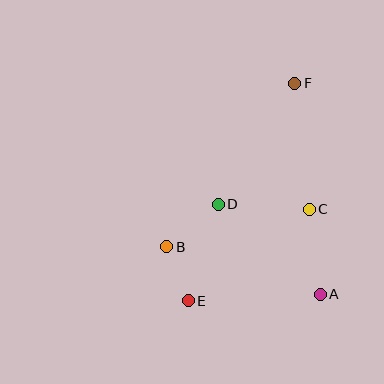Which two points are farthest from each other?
Points E and F are farthest from each other.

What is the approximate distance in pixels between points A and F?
The distance between A and F is approximately 213 pixels.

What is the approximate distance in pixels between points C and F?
The distance between C and F is approximately 127 pixels.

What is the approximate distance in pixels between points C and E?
The distance between C and E is approximately 152 pixels.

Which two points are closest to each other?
Points B and E are closest to each other.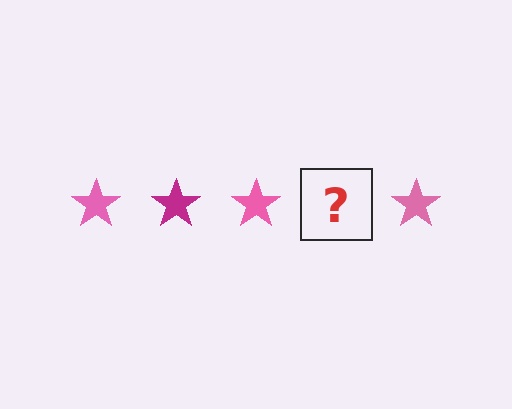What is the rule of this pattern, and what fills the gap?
The rule is that the pattern cycles through pink, magenta stars. The gap should be filled with a magenta star.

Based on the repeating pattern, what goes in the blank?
The blank should be a magenta star.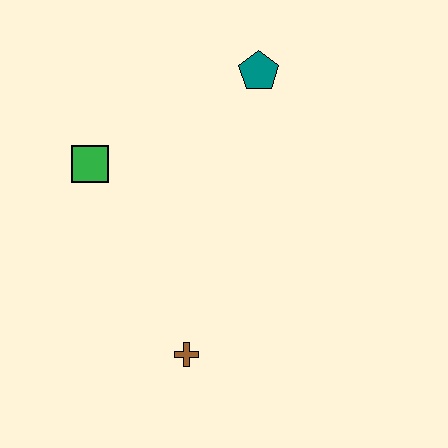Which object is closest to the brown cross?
The green square is closest to the brown cross.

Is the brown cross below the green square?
Yes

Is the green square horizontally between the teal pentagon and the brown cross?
No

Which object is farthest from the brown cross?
The teal pentagon is farthest from the brown cross.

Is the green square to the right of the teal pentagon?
No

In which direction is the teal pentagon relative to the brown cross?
The teal pentagon is above the brown cross.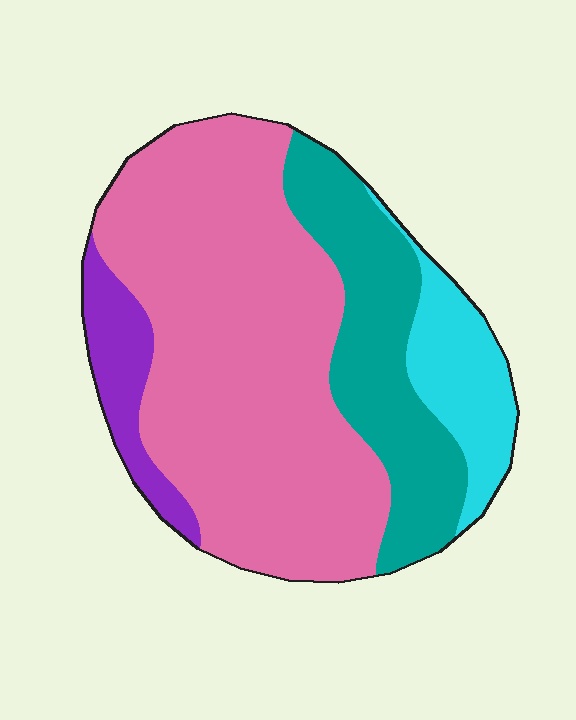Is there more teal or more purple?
Teal.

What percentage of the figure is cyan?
Cyan takes up less than a quarter of the figure.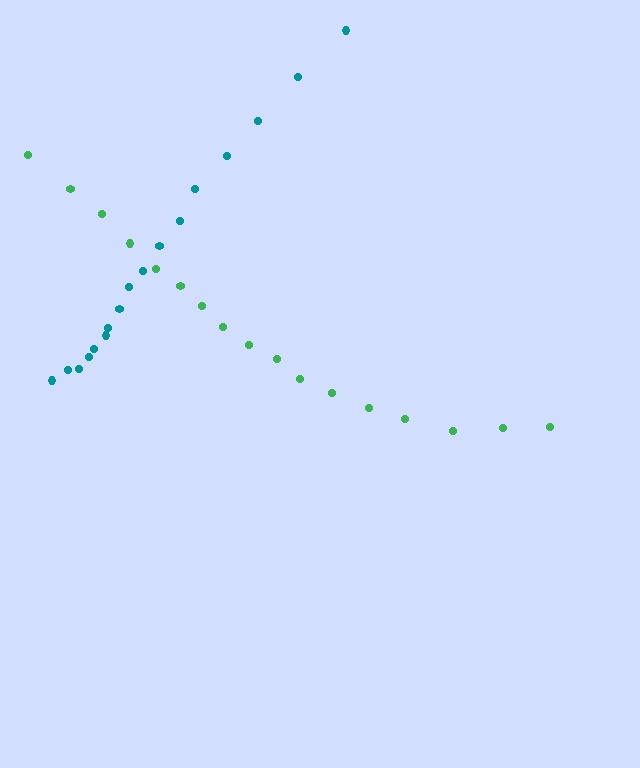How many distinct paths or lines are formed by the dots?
There are 2 distinct paths.